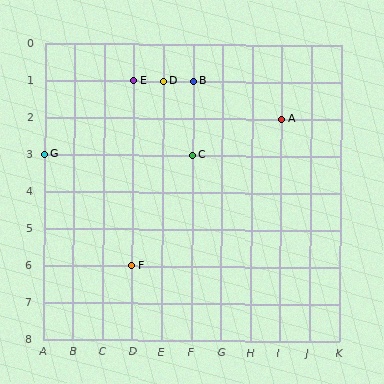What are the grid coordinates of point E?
Point E is at grid coordinates (D, 1).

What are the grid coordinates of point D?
Point D is at grid coordinates (E, 1).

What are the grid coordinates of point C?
Point C is at grid coordinates (F, 3).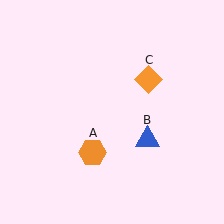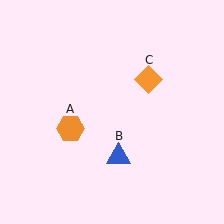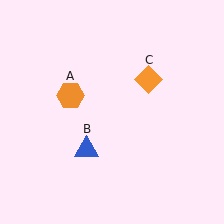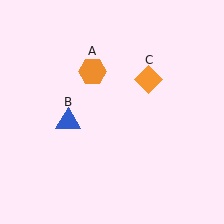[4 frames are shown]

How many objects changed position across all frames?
2 objects changed position: orange hexagon (object A), blue triangle (object B).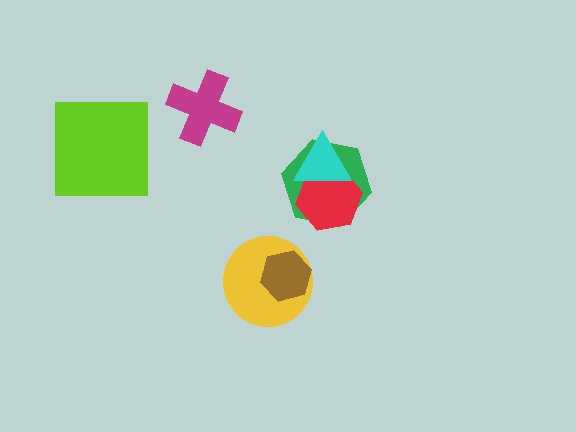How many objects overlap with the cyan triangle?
2 objects overlap with the cyan triangle.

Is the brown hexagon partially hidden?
No, no other shape covers it.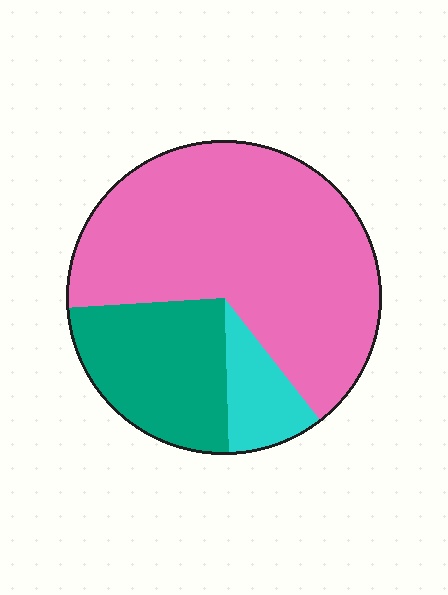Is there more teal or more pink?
Pink.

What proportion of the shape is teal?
Teal takes up about one quarter (1/4) of the shape.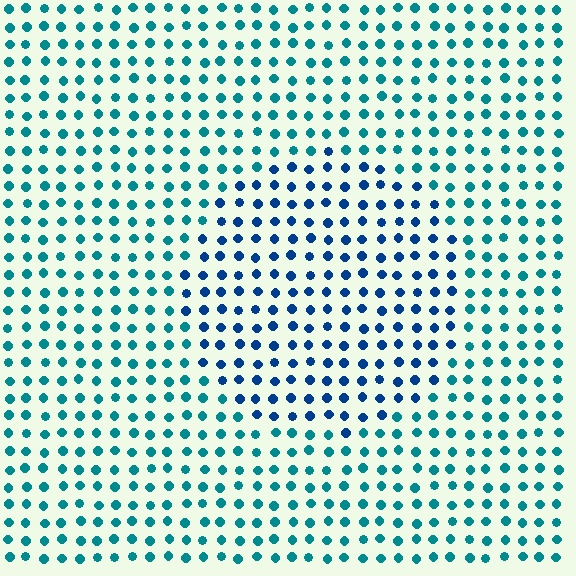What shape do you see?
I see a circle.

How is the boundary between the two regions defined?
The boundary is defined purely by a slight shift in hue (about 33 degrees). Spacing, size, and orientation are identical on both sides.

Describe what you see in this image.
The image is filled with small teal elements in a uniform arrangement. A circle-shaped region is visible where the elements are tinted to a slightly different hue, forming a subtle color boundary.